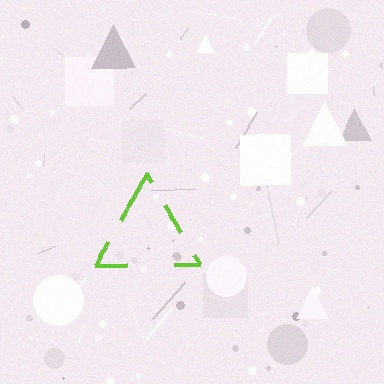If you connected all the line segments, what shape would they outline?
They would outline a triangle.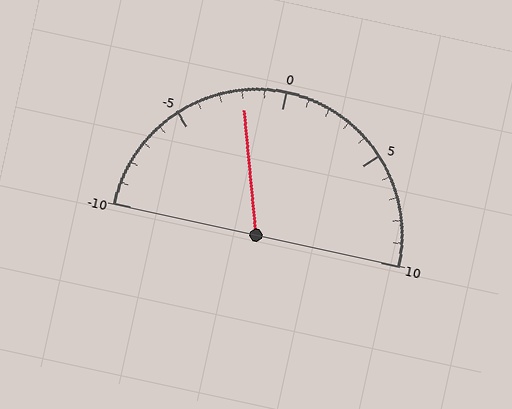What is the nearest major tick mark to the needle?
The nearest major tick mark is 0.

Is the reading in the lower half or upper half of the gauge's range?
The reading is in the lower half of the range (-10 to 10).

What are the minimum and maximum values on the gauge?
The gauge ranges from -10 to 10.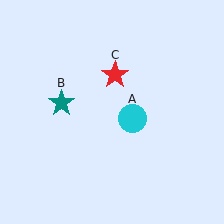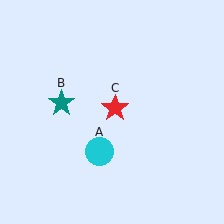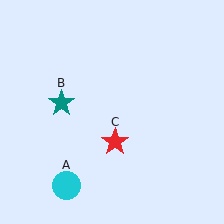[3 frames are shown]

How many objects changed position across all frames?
2 objects changed position: cyan circle (object A), red star (object C).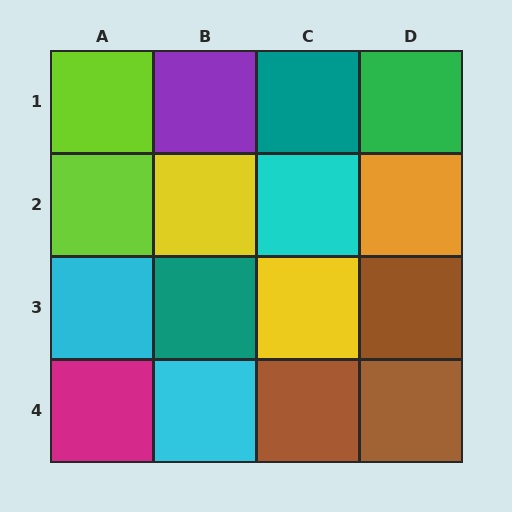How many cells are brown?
3 cells are brown.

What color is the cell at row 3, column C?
Yellow.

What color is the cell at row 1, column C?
Teal.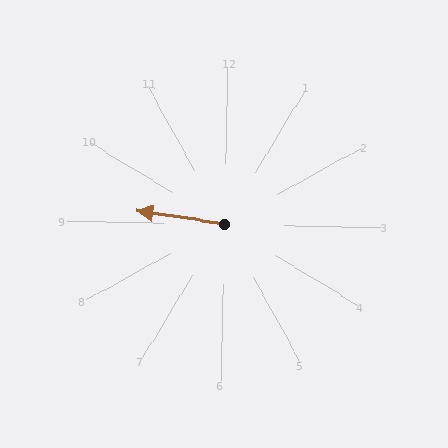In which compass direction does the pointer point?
West.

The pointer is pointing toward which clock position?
Roughly 9 o'clock.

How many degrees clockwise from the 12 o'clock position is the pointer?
Approximately 277 degrees.